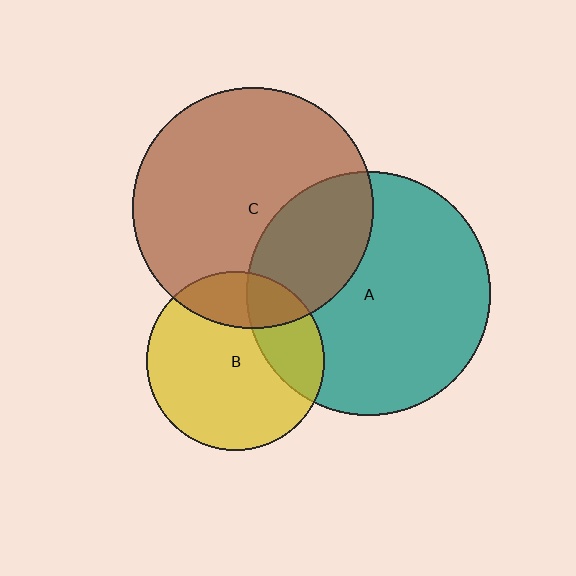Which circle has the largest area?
Circle A (teal).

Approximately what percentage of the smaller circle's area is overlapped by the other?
Approximately 30%.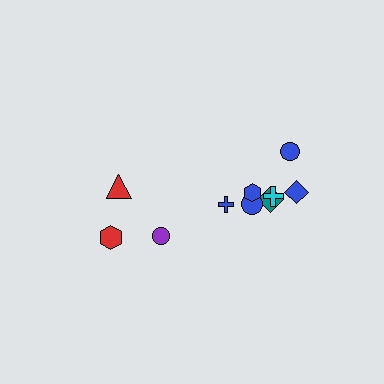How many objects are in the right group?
There are 7 objects.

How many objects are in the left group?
There are 3 objects.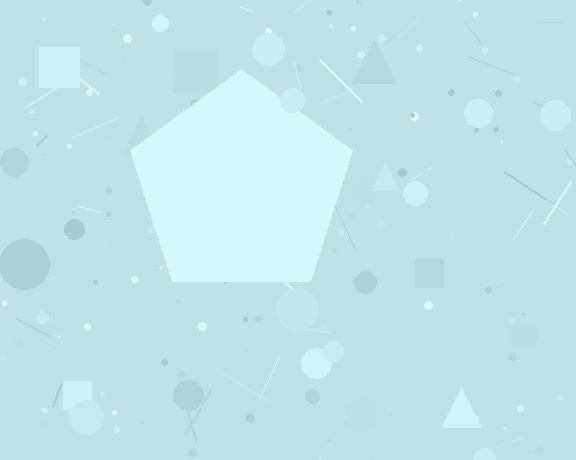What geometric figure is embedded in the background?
A pentagon is embedded in the background.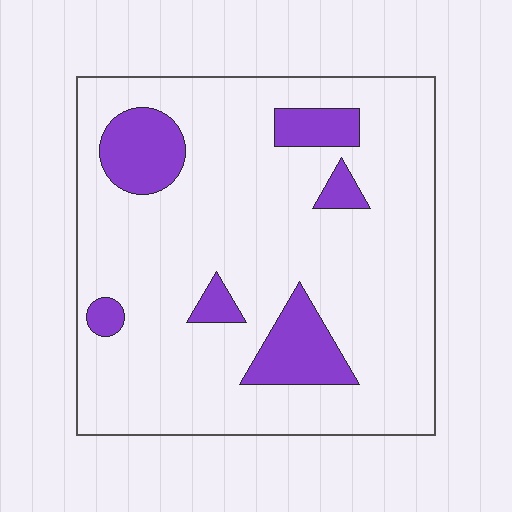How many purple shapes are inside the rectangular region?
6.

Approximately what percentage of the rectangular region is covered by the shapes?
Approximately 15%.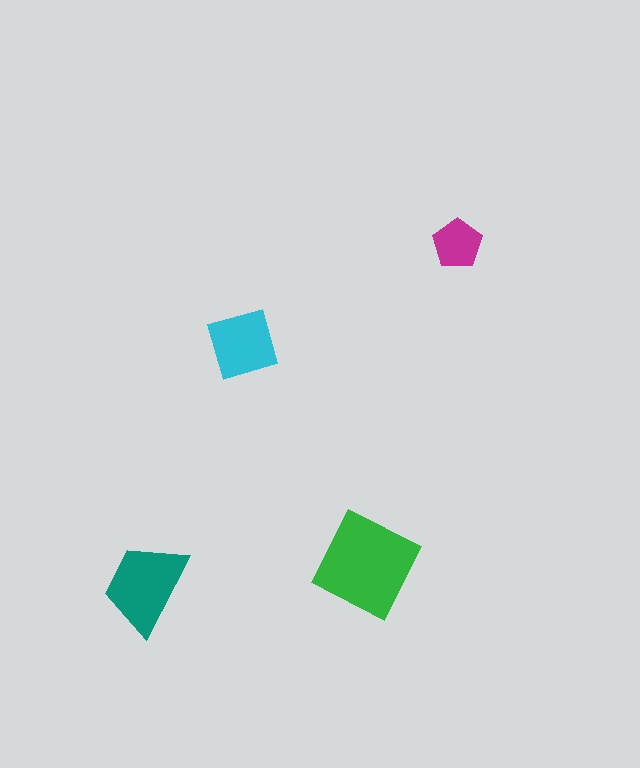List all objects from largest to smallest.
The green square, the teal trapezoid, the cyan diamond, the magenta pentagon.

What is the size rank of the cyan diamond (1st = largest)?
3rd.